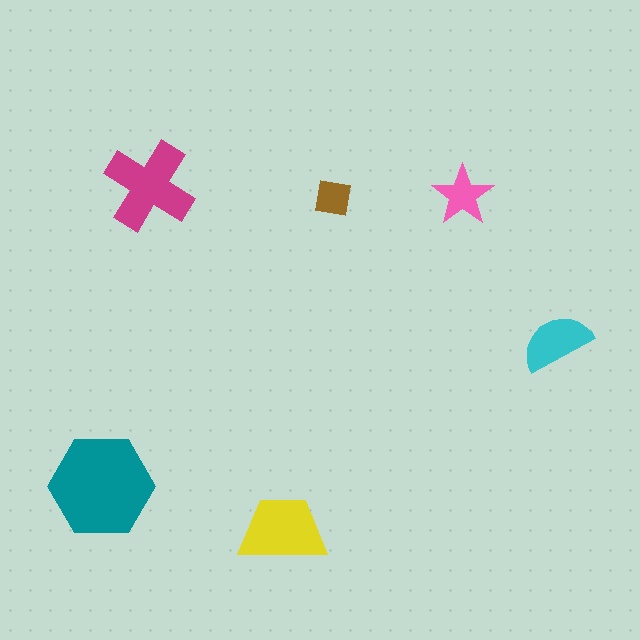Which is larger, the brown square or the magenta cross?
The magenta cross.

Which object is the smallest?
The brown square.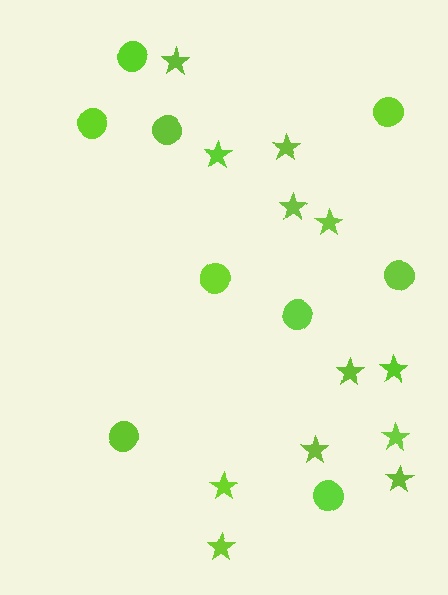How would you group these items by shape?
There are 2 groups: one group of circles (9) and one group of stars (12).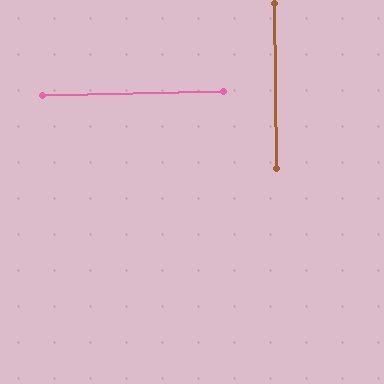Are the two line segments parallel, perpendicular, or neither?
Perpendicular — they meet at approximately 90°.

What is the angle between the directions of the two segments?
Approximately 90 degrees.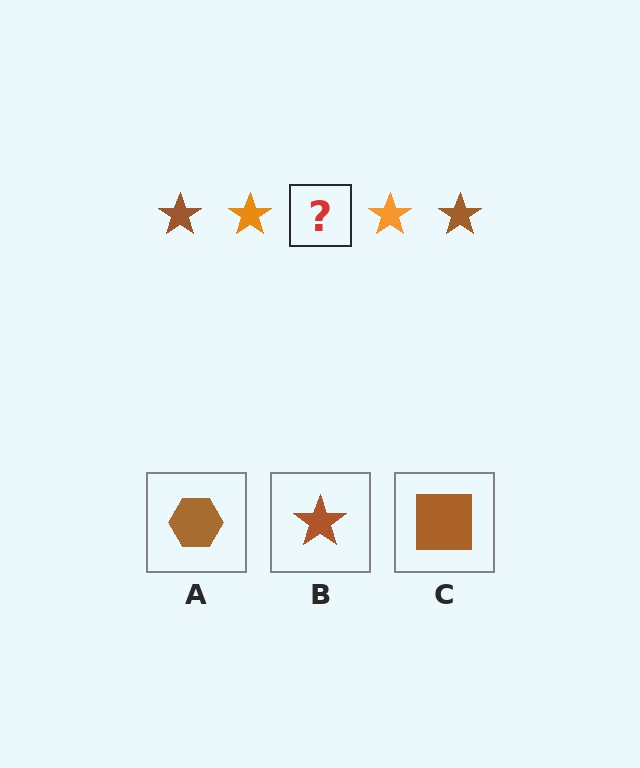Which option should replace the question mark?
Option B.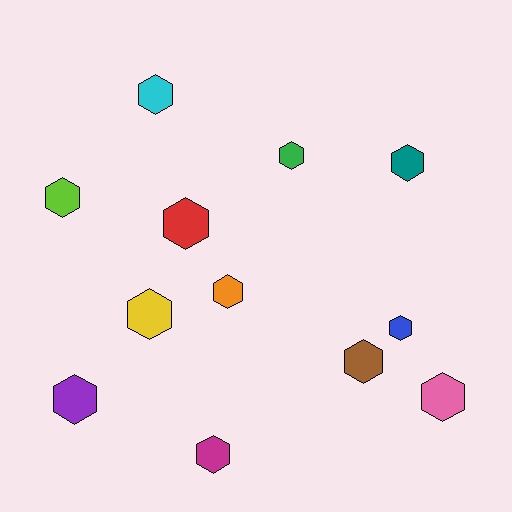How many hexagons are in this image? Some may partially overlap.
There are 12 hexagons.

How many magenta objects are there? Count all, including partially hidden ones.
There is 1 magenta object.